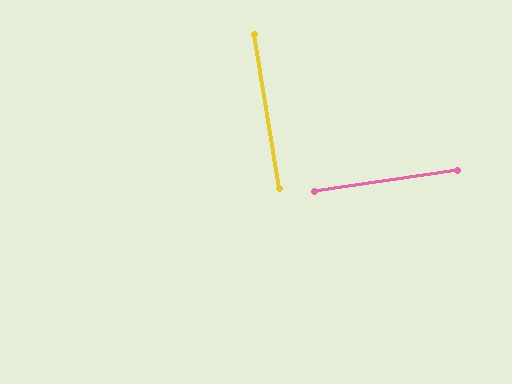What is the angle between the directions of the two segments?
Approximately 89 degrees.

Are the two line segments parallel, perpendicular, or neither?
Perpendicular — they meet at approximately 89°.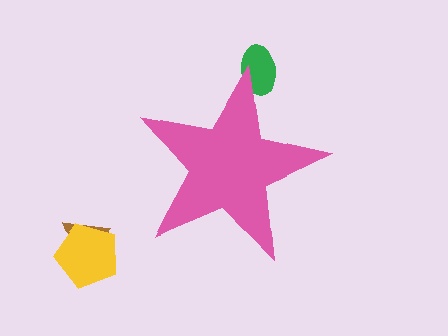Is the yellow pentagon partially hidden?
No, the yellow pentagon is fully visible.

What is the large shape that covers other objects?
A pink star.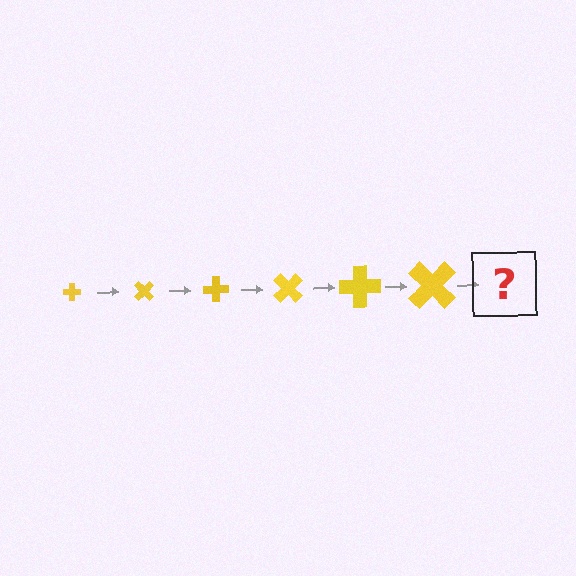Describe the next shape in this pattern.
It should be a cross, larger than the previous one and rotated 270 degrees from the start.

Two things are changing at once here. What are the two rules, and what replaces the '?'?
The two rules are that the cross grows larger each step and it rotates 45 degrees each step. The '?' should be a cross, larger than the previous one and rotated 270 degrees from the start.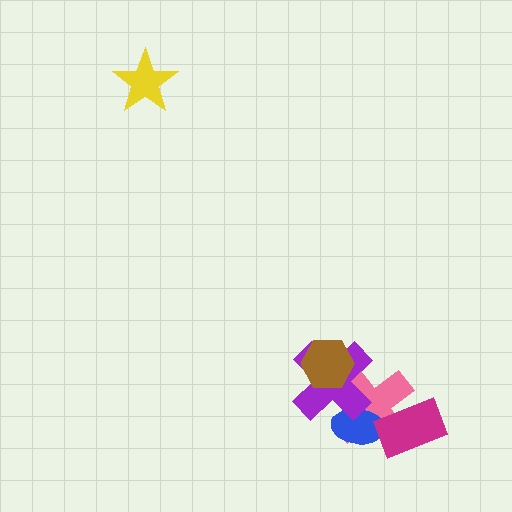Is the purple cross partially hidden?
Yes, it is partially covered by another shape.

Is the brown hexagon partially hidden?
No, no other shape covers it.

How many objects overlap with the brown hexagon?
2 objects overlap with the brown hexagon.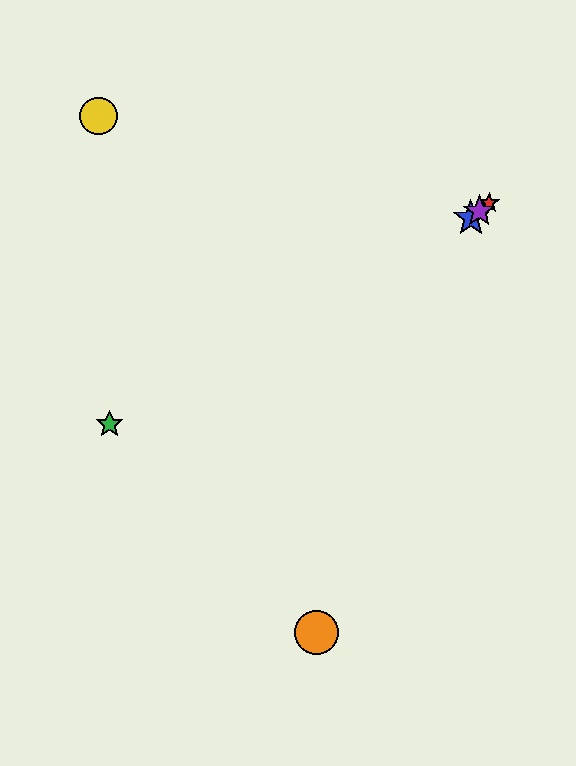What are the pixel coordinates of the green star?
The green star is at (109, 424).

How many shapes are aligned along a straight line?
3 shapes (the red star, the blue star, the purple star) are aligned along a straight line.